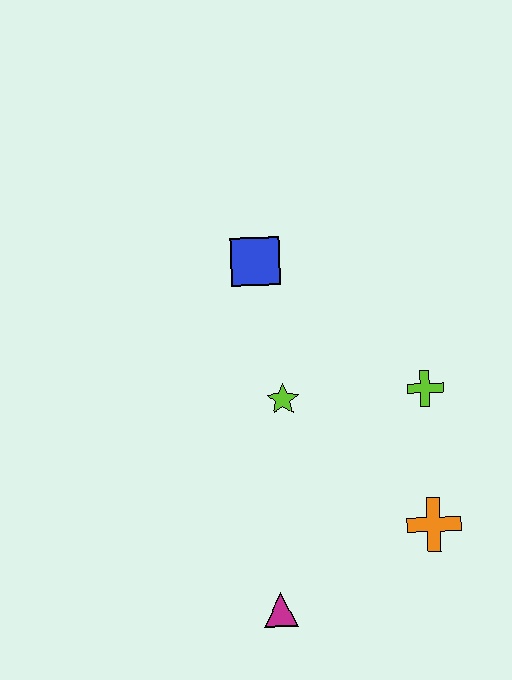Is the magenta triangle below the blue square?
Yes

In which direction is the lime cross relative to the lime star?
The lime cross is to the right of the lime star.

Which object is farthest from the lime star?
The magenta triangle is farthest from the lime star.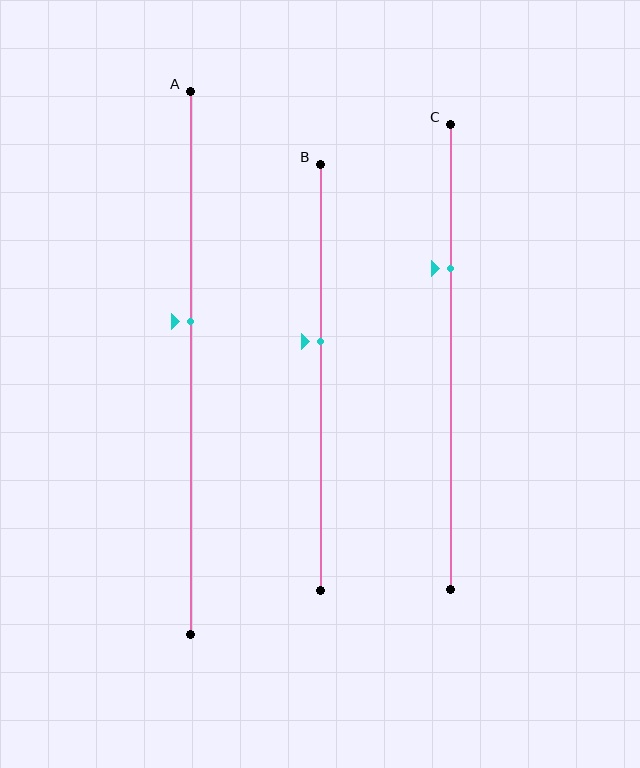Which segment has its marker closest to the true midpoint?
Segment A has its marker closest to the true midpoint.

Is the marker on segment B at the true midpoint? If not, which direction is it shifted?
No, the marker on segment B is shifted upward by about 8% of the segment length.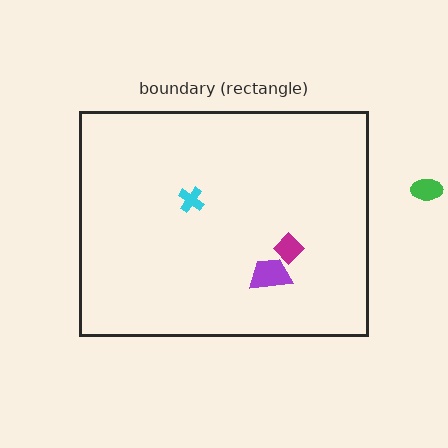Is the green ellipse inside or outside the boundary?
Outside.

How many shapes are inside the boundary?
3 inside, 1 outside.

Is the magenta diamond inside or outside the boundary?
Inside.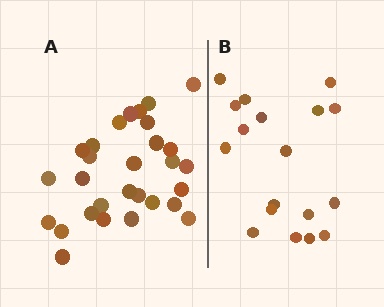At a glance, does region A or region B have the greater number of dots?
Region A (the left region) has more dots.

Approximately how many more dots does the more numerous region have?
Region A has roughly 12 or so more dots than region B.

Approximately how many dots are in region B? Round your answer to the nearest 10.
About 20 dots. (The exact count is 18, which rounds to 20.)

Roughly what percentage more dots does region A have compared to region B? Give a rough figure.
About 60% more.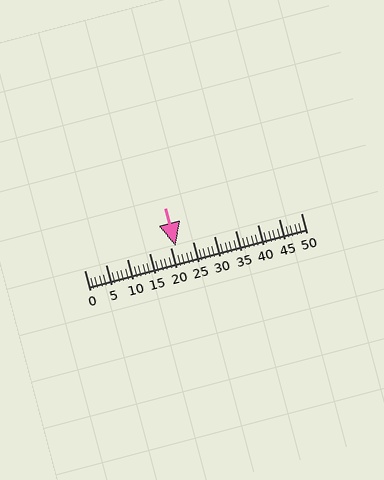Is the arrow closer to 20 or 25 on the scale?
The arrow is closer to 20.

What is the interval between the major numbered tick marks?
The major tick marks are spaced 5 units apart.